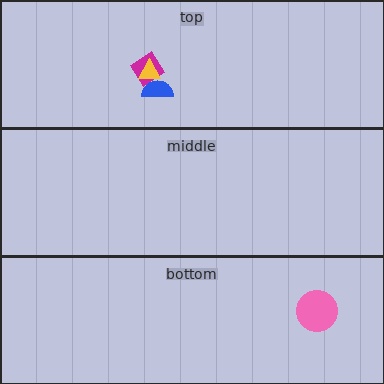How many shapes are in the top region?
3.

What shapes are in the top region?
The magenta diamond, the yellow triangle, the blue semicircle.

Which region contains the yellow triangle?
The top region.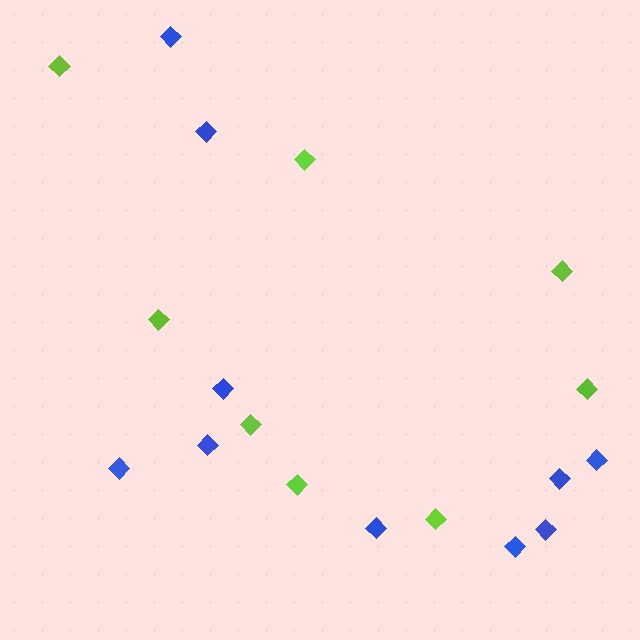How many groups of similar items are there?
There are 2 groups: one group of lime diamonds (8) and one group of blue diamonds (10).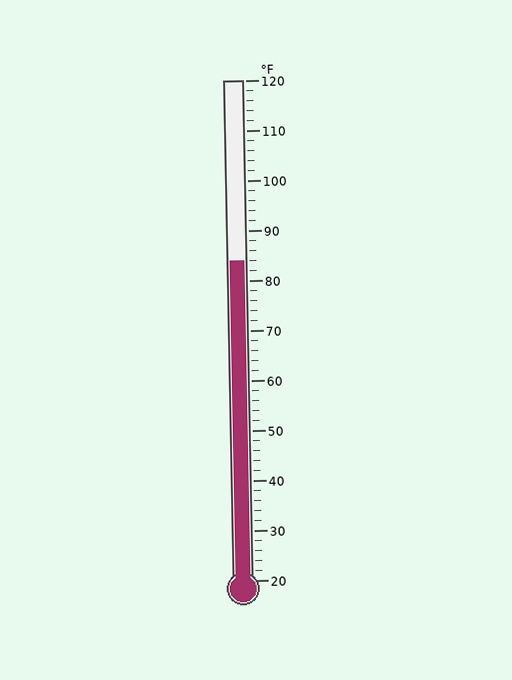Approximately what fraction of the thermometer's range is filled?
The thermometer is filled to approximately 65% of its range.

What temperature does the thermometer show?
The thermometer shows approximately 84°F.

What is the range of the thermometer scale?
The thermometer scale ranges from 20°F to 120°F.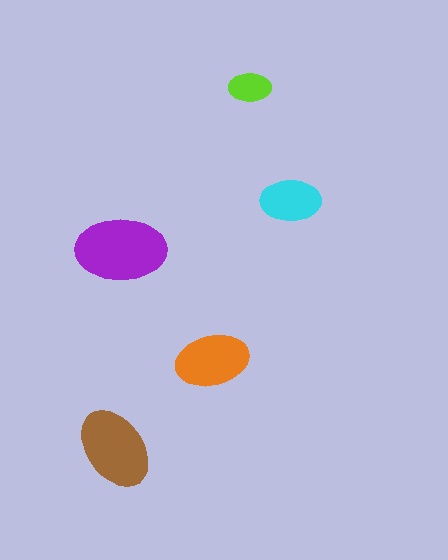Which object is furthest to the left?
The brown ellipse is leftmost.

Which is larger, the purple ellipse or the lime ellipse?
The purple one.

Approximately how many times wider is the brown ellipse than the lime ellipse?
About 2 times wider.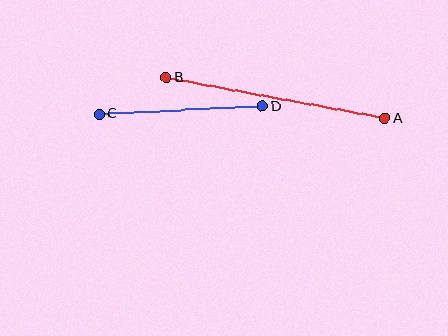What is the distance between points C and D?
The distance is approximately 164 pixels.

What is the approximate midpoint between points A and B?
The midpoint is at approximately (276, 98) pixels.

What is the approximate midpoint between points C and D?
The midpoint is at approximately (181, 110) pixels.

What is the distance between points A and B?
The distance is approximately 222 pixels.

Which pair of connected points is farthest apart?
Points A and B are farthest apart.